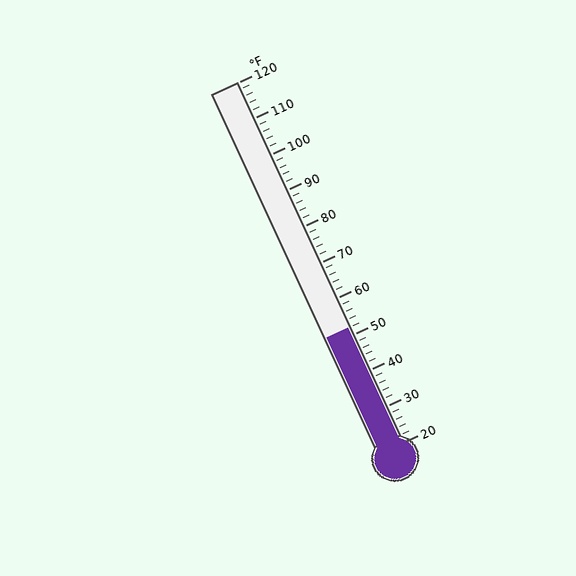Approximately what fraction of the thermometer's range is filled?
The thermometer is filled to approximately 30% of its range.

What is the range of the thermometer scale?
The thermometer scale ranges from 20°F to 120°F.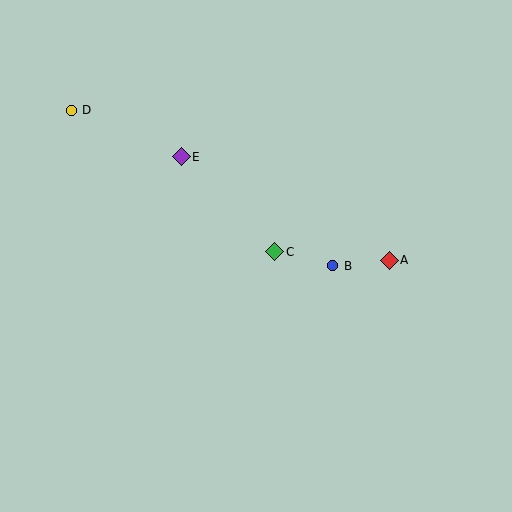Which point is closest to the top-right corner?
Point A is closest to the top-right corner.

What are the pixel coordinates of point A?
Point A is at (389, 260).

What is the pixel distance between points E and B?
The distance between E and B is 186 pixels.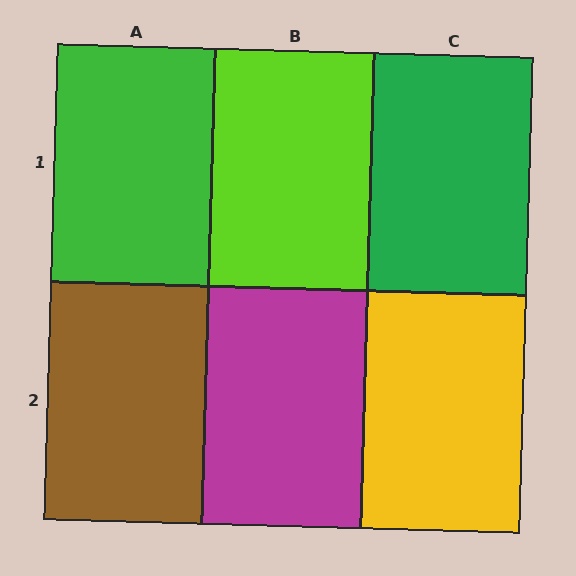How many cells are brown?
1 cell is brown.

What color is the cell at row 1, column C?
Green.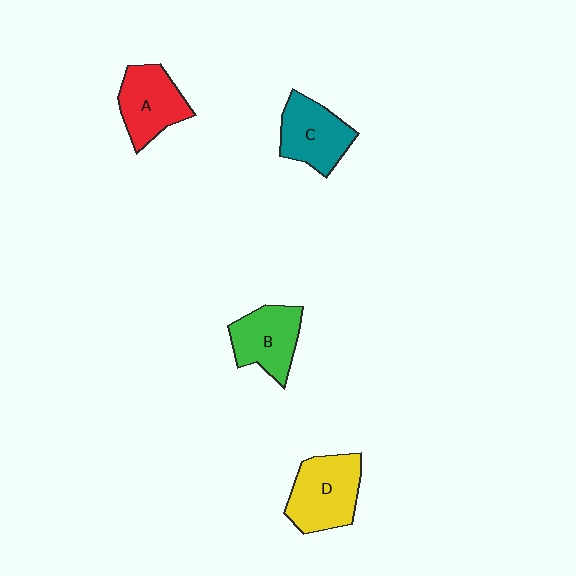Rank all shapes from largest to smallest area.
From largest to smallest: D (yellow), C (teal), A (red), B (green).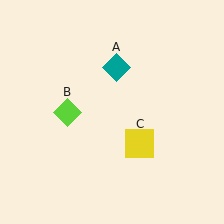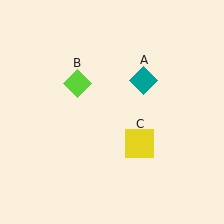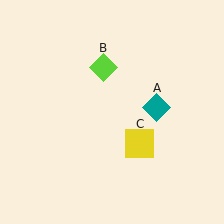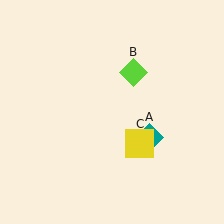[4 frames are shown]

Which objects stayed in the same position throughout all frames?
Yellow square (object C) remained stationary.